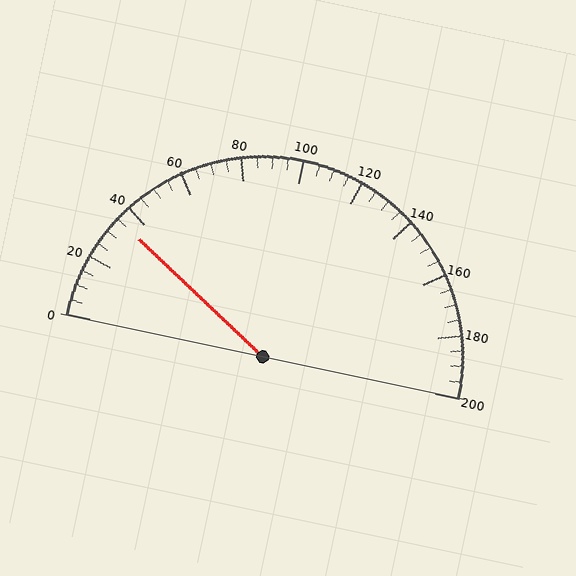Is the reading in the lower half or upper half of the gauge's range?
The reading is in the lower half of the range (0 to 200).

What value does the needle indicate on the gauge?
The needle indicates approximately 35.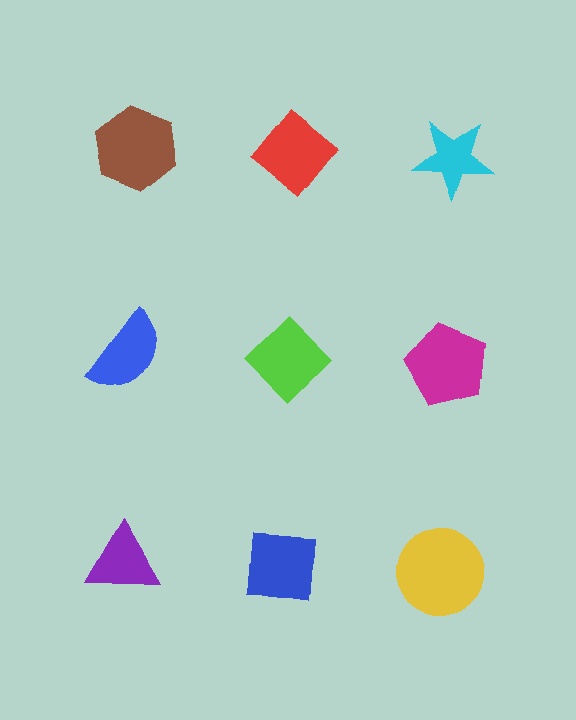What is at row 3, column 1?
A purple triangle.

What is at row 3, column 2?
A blue square.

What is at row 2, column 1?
A blue semicircle.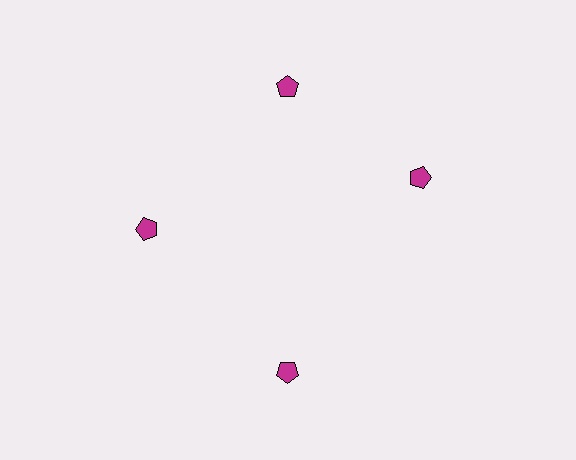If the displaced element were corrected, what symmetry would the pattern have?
It would have 4-fold rotational symmetry — the pattern would map onto itself every 90 degrees.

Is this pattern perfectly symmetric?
No. The 4 magenta pentagons are arranged in a ring, but one element near the 3 o'clock position is rotated out of alignment along the ring, breaking the 4-fold rotational symmetry.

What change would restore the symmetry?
The symmetry would be restored by rotating it back into even spacing with its neighbors so that all 4 pentagons sit at equal angles and equal distance from the center.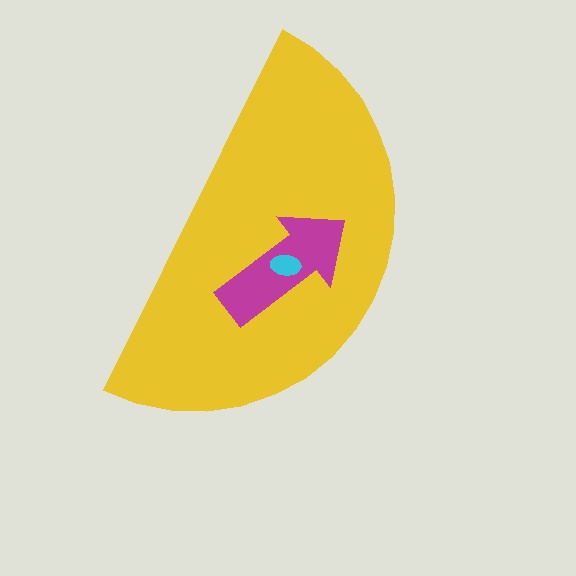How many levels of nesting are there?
3.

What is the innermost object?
The cyan ellipse.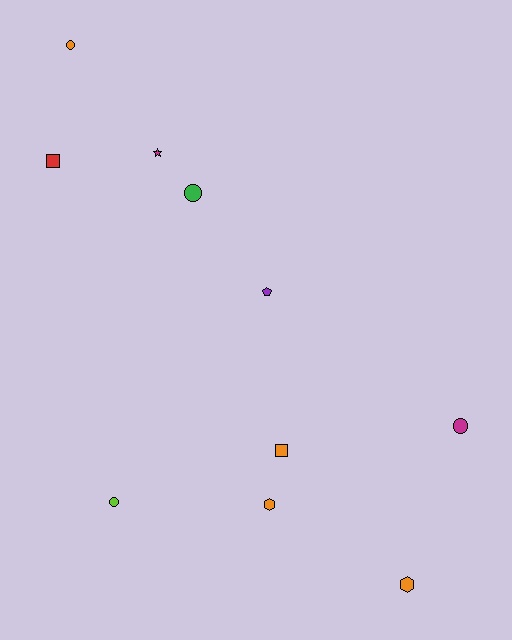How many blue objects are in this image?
There are no blue objects.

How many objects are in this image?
There are 10 objects.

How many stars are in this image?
There is 1 star.